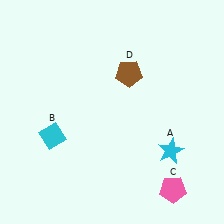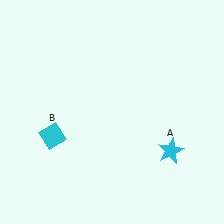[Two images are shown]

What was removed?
The pink pentagon (C), the brown pentagon (D) were removed in Image 2.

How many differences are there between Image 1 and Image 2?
There are 2 differences between the two images.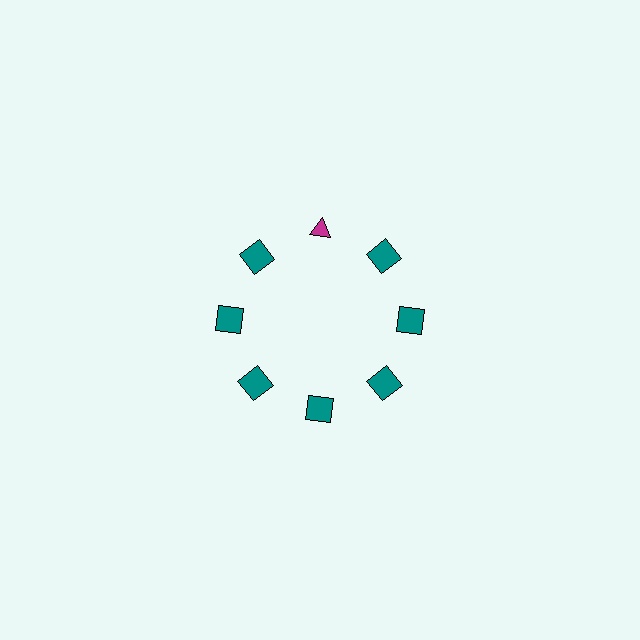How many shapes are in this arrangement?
There are 8 shapes arranged in a ring pattern.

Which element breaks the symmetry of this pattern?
The magenta triangle at roughly the 12 o'clock position breaks the symmetry. All other shapes are teal squares.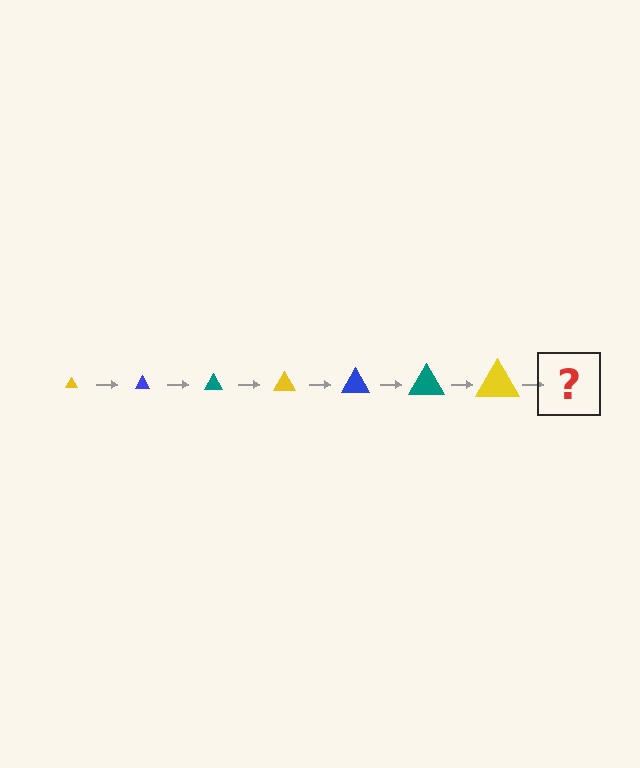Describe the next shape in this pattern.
It should be a blue triangle, larger than the previous one.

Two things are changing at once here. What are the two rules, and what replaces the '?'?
The two rules are that the triangle grows larger each step and the color cycles through yellow, blue, and teal. The '?' should be a blue triangle, larger than the previous one.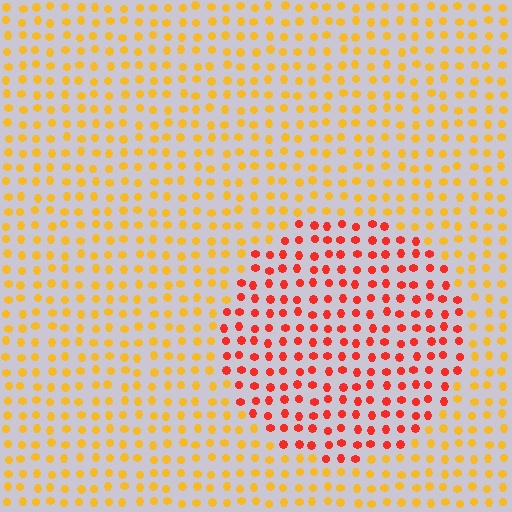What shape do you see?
I see a circle.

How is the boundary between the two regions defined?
The boundary is defined purely by a slight shift in hue (about 42 degrees). Spacing, size, and orientation are identical on both sides.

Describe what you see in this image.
The image is filled with small yellow elements in a uniform arrangement. A circle-shaped region is visible where the elements are tinted to a slightly different hue, forming a subtle color boundary.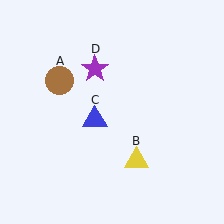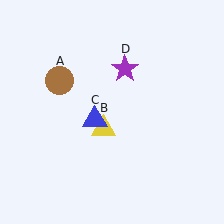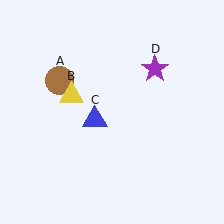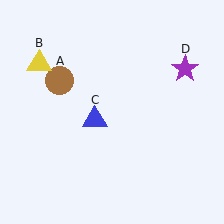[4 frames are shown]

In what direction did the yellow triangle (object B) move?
The yellow triangle (object B) moved up and to the left.